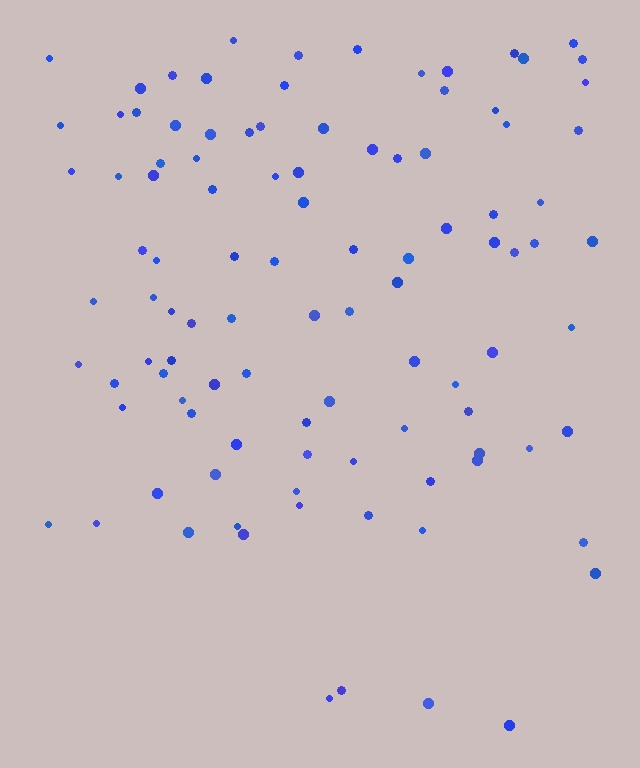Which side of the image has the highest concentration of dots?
The top.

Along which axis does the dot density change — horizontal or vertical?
Vertical.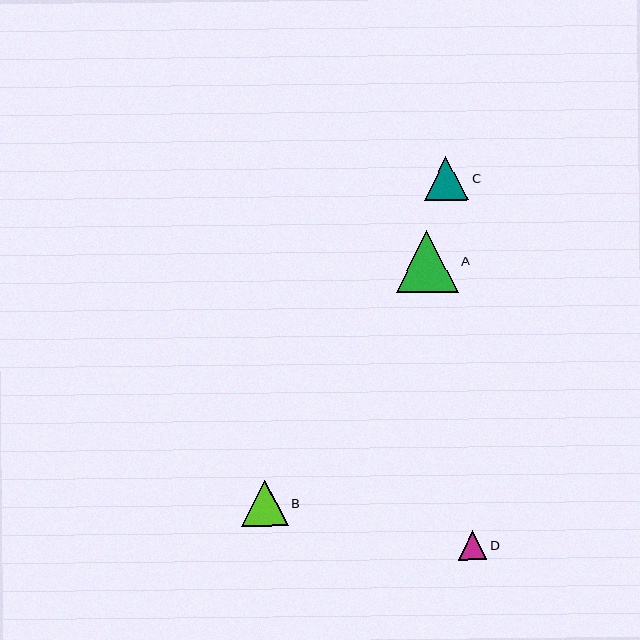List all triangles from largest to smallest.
From largest to smallest: A, B, C, D.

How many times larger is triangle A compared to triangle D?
Triangle A is approximately 2.2 times the size of triangle D.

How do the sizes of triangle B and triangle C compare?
Triangle B and triangle C are approximately the same size.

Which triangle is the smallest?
Triangle D is the smallest with a size of approximately 29 pixels.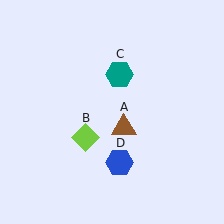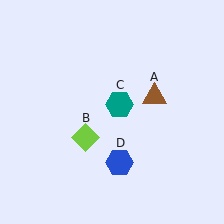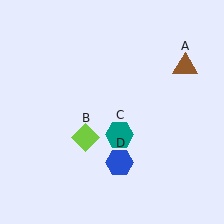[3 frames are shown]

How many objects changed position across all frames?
2 objects changed position: brown triangle (object A), teal hexagon (object C).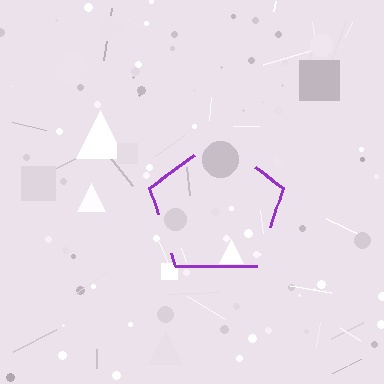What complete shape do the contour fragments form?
The contour fragments form a pentagon.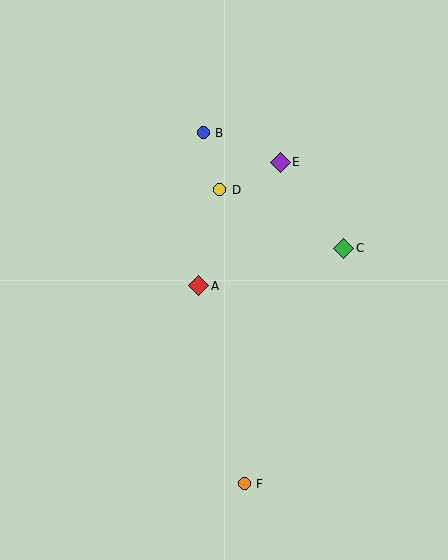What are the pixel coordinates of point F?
Point F is at (244, 484).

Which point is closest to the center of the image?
Point A at (199, 286) is closest to the center.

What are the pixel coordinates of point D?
Point D is at (220, 190).